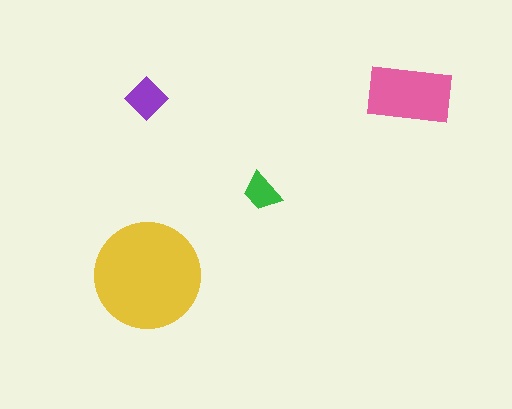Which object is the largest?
The yellow circle.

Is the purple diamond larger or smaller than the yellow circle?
Smaller.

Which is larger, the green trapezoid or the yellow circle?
The yellow circle.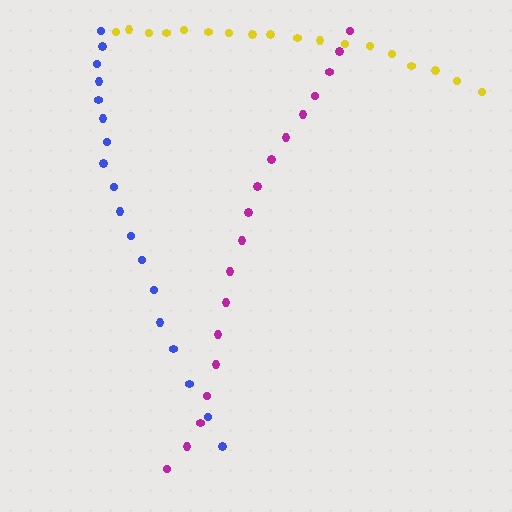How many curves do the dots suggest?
There are 3 distinct paths.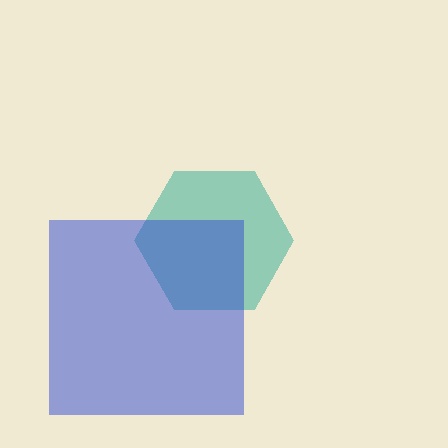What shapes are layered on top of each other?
The layered shapes are: a teal hexagon, a blue square.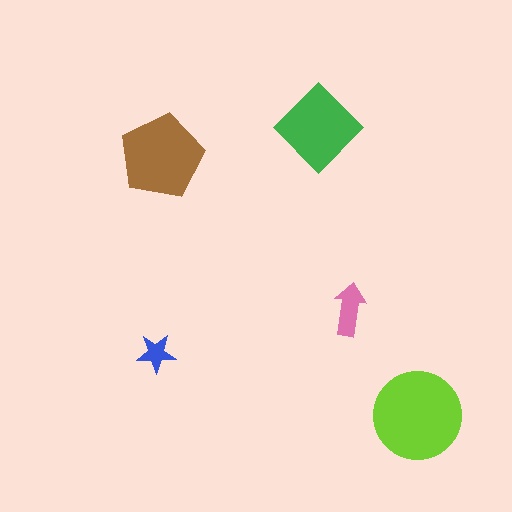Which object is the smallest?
The blue star.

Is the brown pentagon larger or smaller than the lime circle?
Smaller.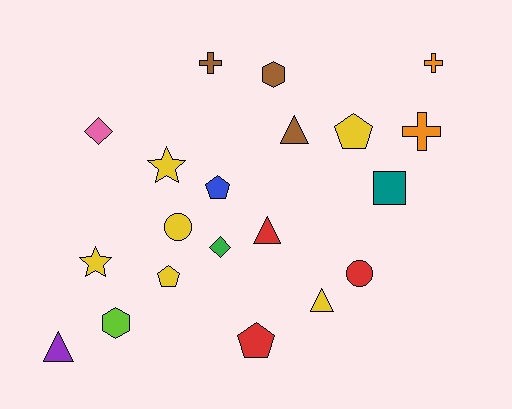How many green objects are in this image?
There is 1 green object.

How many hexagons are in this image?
There are 2 hexagons.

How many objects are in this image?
There are 20 objects.